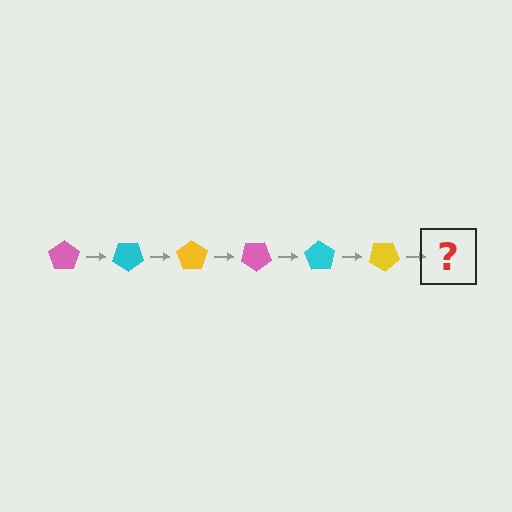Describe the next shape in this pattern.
It should be a pink pentagon, rotated 210 degrees from the start.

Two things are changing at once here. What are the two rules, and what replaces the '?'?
The two rules are that it rotates 35 degrees each step and the color cycles through pink, cyan, and yellow. The '?' should be a pink pentagon, rotated 210 degrees from the start.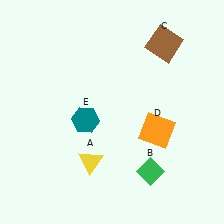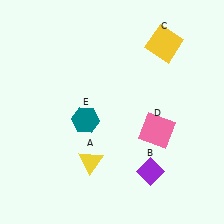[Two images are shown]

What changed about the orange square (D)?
In Image 1, D is orange. In Image 2, it changed to pink.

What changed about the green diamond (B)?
In Image 1, B is green. In Image 2, it changed to purple.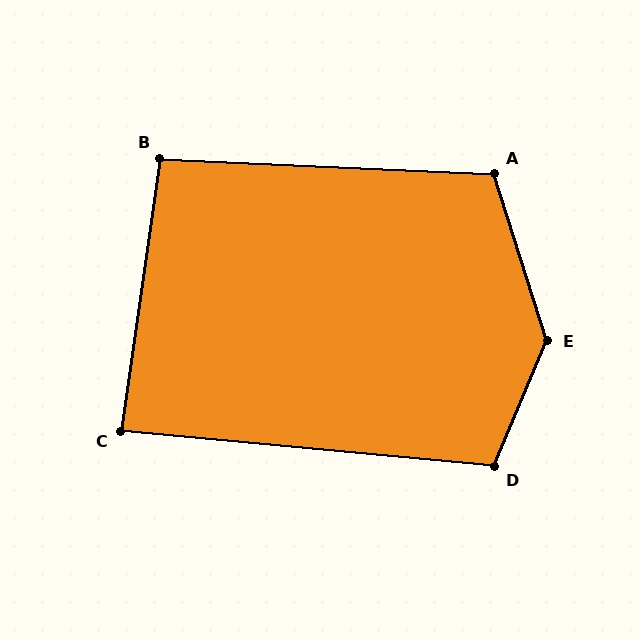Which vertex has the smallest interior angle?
C, at approximately 87 degrees.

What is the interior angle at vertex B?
Approximately 95 degrees (obtuse).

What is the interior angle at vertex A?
Approximately 110 degrees (obtuse).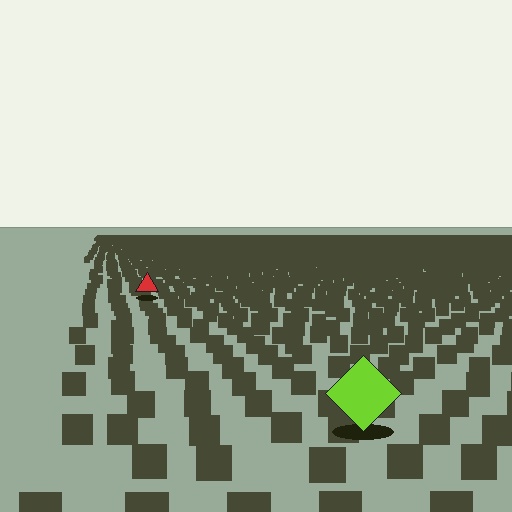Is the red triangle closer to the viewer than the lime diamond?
No. The lime diamond is closer — you can tell from the texture gradient: the ground texture is coarser near it.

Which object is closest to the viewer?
The lime diamond is closest. The texture marks near it are larger and more spread out.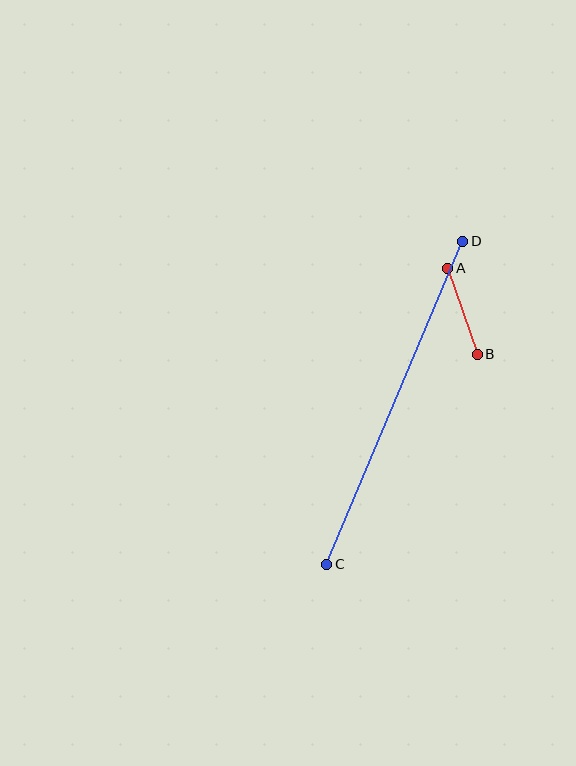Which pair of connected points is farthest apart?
Points C and D are farthest apart.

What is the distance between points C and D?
The distance is approximately 350 pixels.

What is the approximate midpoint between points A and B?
The midpoint is at approximately (463, 311) pixels.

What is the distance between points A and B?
The distance is approximately 91 pixels.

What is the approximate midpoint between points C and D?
The midpoint is at approximately (395, 403) pixels.